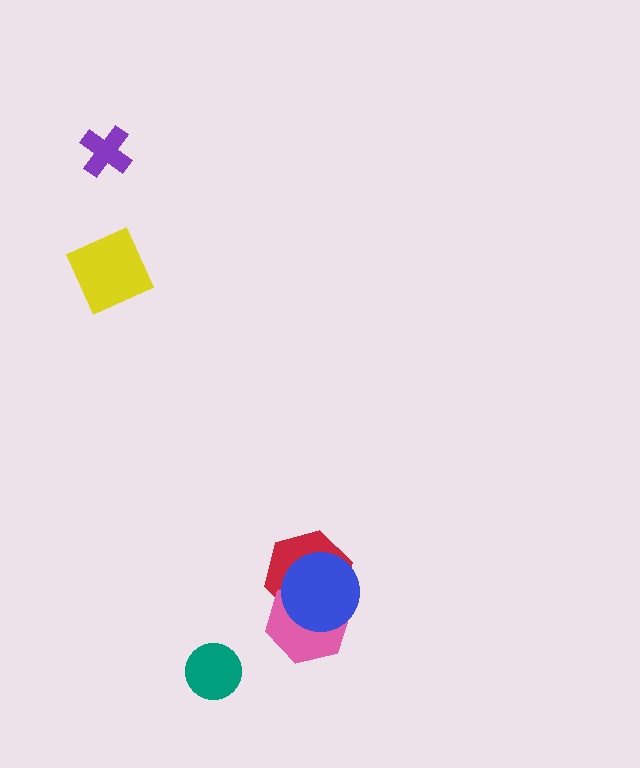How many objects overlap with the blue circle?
2 objects overlap with the blue circle.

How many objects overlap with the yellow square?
0 objects overlap with the yellow square.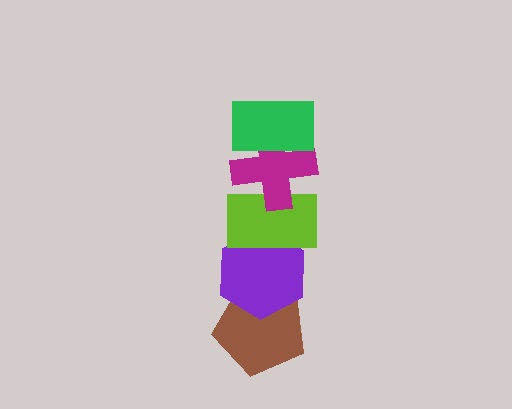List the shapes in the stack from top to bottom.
From top to bottom: the green rectangle, the magenta cross, the lime rectangle, the purple hexagon, the brown pentagon.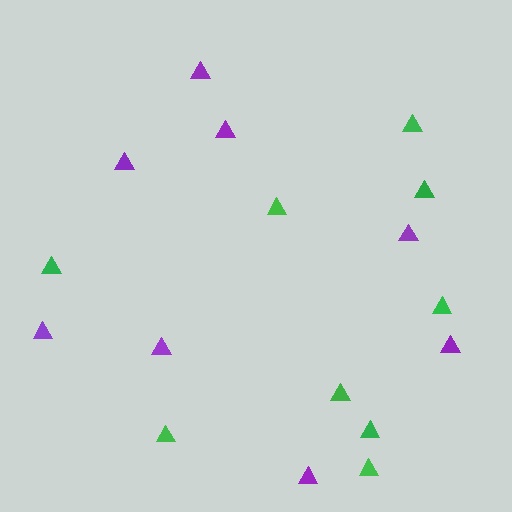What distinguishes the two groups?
There are 2 groups: one group of green triangles (9) and one group of purple triangles (8).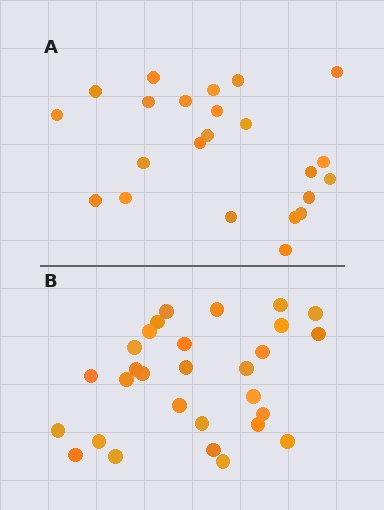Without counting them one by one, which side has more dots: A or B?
Region B (the bottom region) has more dots.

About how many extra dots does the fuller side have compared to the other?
Region B has about 6 more dots than region A.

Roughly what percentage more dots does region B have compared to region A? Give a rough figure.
About 25% more.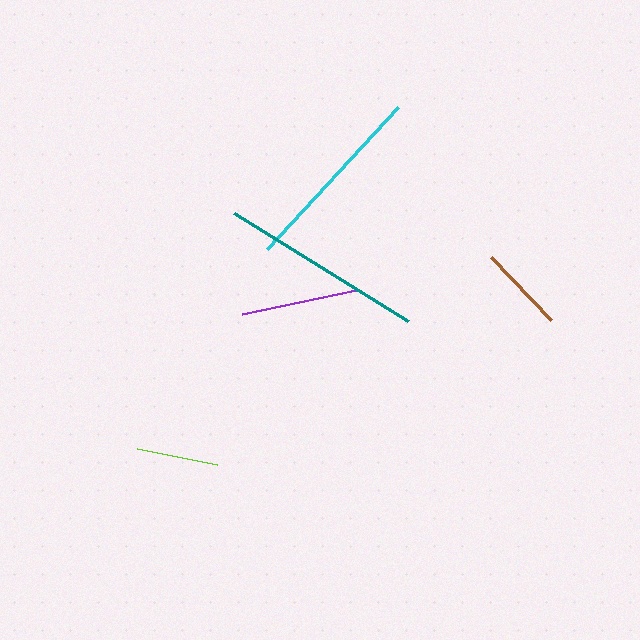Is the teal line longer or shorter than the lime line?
The teal line is longer than the lime line.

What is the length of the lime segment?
The lime segment is approximately 82 pixels long.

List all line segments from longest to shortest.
From longest to shortest: teal, cyan, purple, brown, lime.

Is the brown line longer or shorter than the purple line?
The purple line is longer than the brown line.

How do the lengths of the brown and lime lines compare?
The brown and lime lines are approximately the same length.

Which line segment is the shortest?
The lime line is the shortest at approximately 82 pixels.